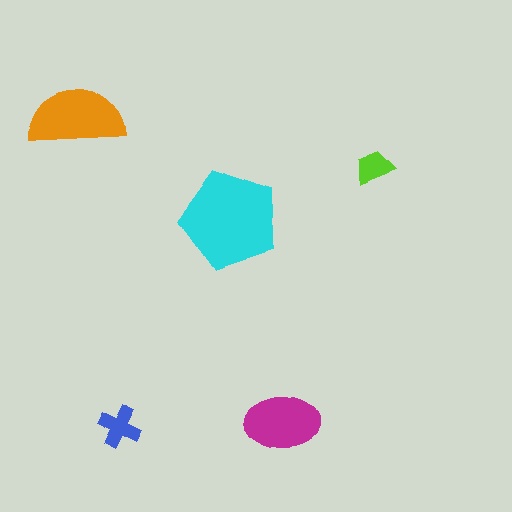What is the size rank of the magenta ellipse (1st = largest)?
3rd.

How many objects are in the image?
There are 5 objects in the image.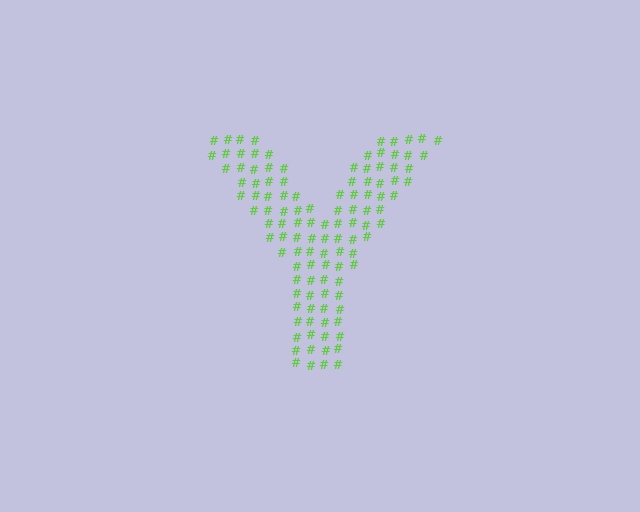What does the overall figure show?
The overall figure shows the letter Y.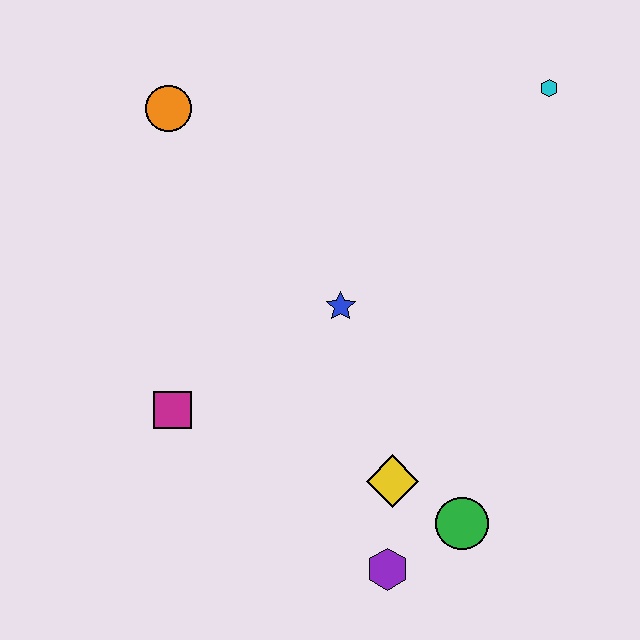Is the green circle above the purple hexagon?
Yes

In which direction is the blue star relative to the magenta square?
The blue star is to the right of the magenta square.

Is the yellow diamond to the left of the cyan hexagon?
Yes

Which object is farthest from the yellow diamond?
The orange circle is farthest from the yellow diamond.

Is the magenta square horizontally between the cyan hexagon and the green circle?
No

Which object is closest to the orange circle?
The blue star is closest to the orange circle.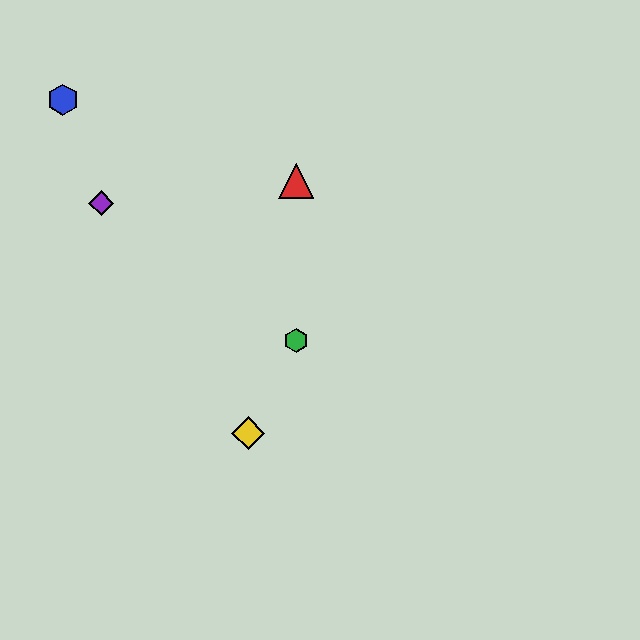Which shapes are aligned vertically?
The red triangle, the green hexagon are aligned vertically.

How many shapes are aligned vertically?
2 shapes (the red triangle, the green hexagon) are aligned vertically.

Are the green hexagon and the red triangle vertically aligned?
Yes, both are at x≈296.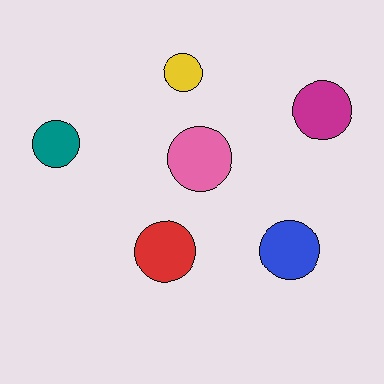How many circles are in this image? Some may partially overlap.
There are 6 circles.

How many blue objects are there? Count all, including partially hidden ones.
There is 1 blue object.